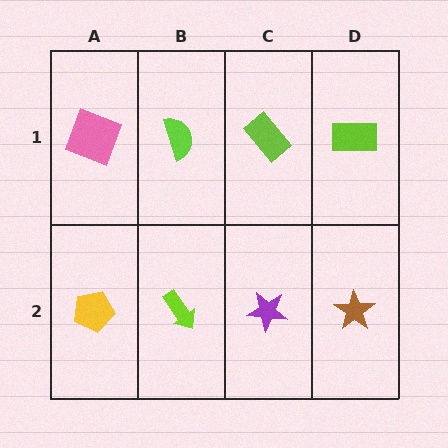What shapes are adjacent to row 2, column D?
A lime rectangle (row 1, column D), a purple star (row 2, column C).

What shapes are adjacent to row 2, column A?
A pink square (row 1, column A), a lime arrow (row 2, column B).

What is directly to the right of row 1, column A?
A lime semicircle.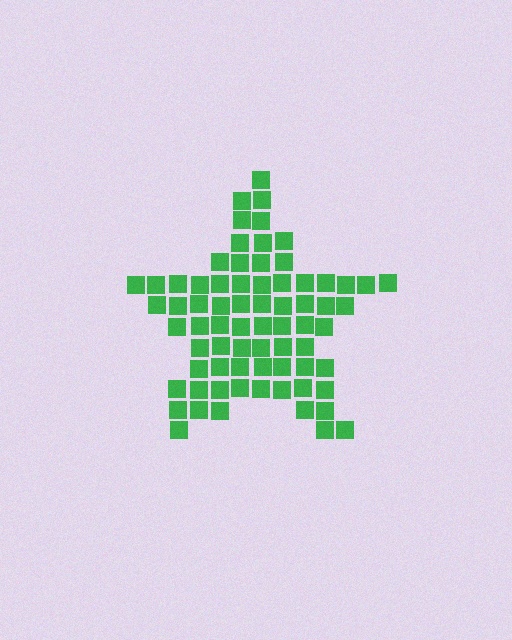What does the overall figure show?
The overall figure shows a star.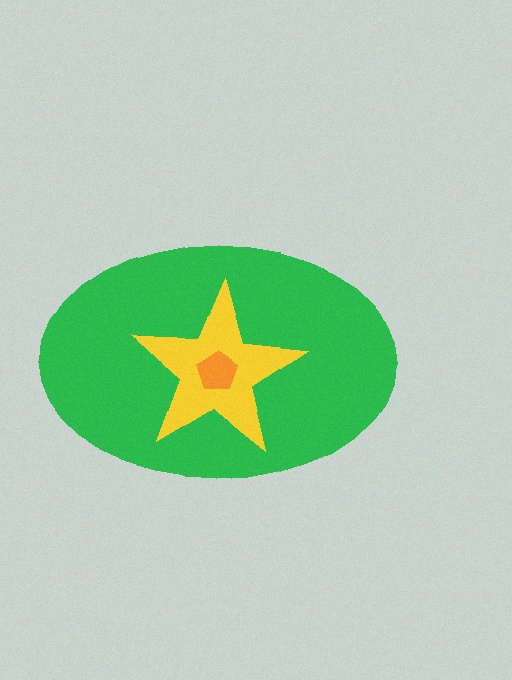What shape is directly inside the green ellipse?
The yellow star.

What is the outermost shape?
The green ellipse.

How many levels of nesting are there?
3.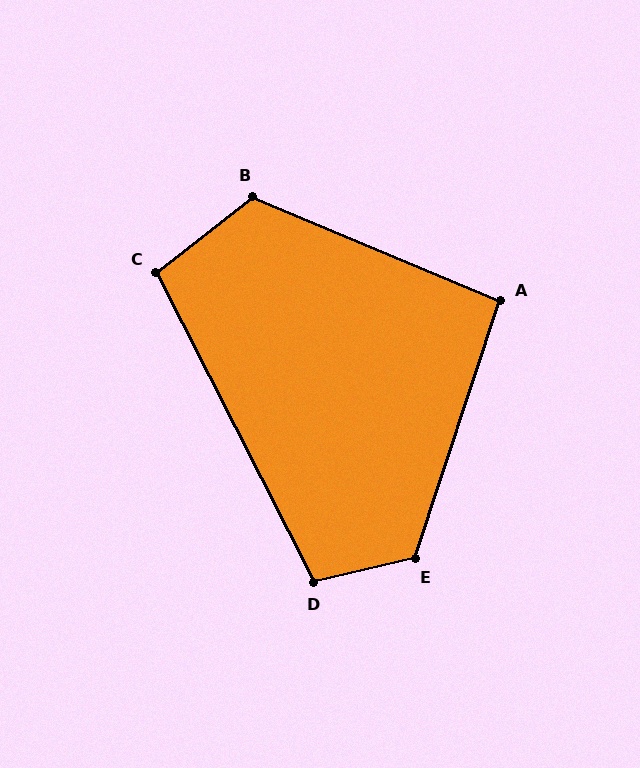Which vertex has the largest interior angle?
E, at approximately 122 degrees.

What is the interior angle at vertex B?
Approximately 119 degrees (obtuse).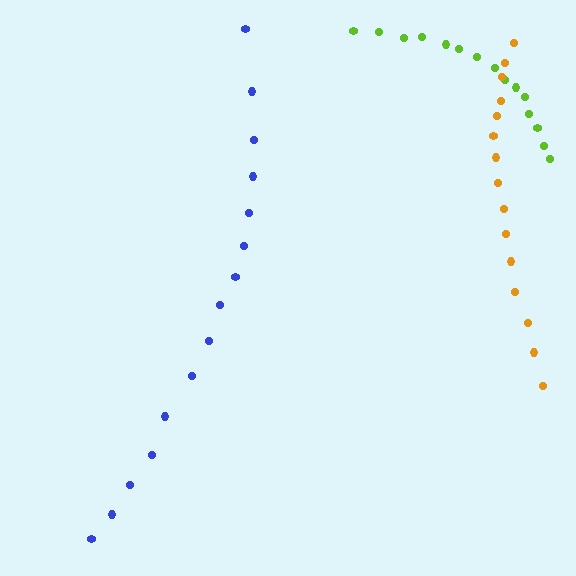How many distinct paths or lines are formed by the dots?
There are 3 distinct paths.